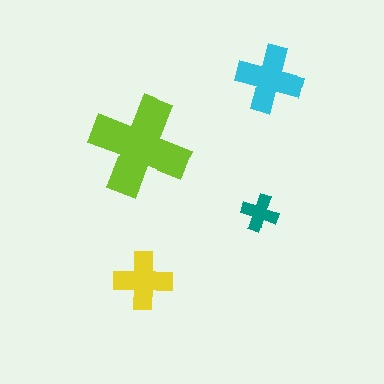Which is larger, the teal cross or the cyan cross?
The cyan one.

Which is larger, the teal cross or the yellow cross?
The yellow one.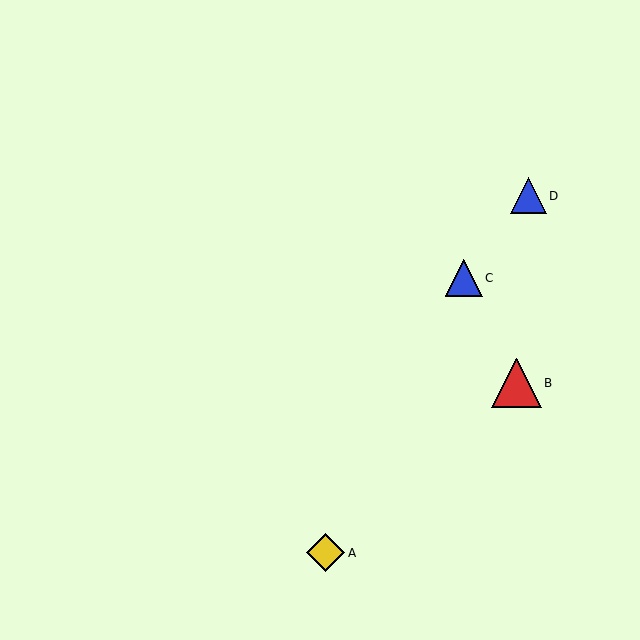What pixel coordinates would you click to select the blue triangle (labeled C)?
Click at (464, 278) to select the blue triangle C.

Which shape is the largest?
The red triangle (labeled B) is the largest.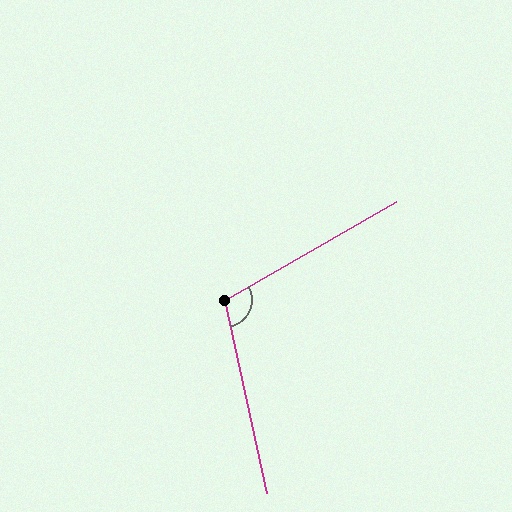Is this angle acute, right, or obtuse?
It is obtuse.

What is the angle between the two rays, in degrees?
Approximately 108 degrees.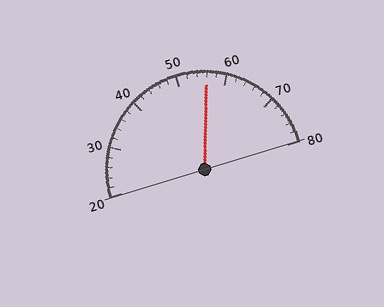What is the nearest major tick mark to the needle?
The nearest major tick mark is 60.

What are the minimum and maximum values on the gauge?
The gauge ranges from 20 to 80.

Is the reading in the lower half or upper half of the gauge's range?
The reading is in the upper half of the range (20 to 80).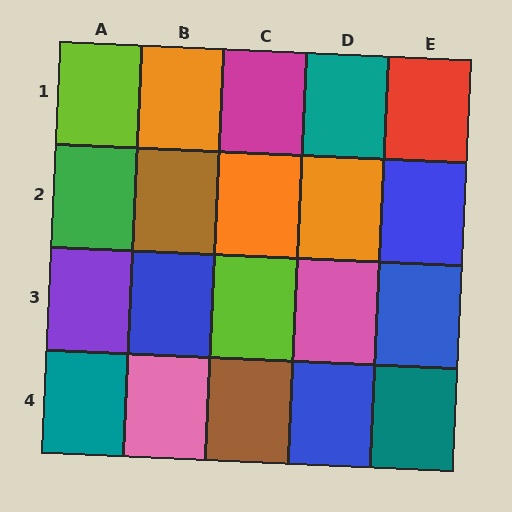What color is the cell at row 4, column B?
Pink.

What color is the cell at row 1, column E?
Red.